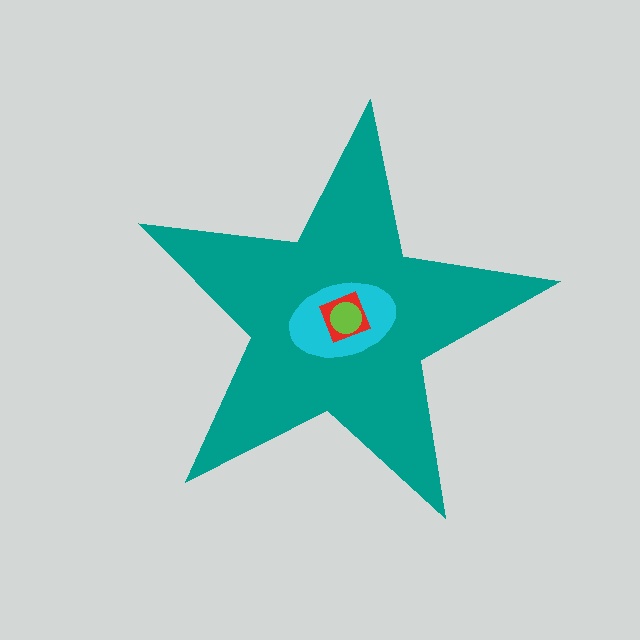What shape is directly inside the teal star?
The cyan ellipse.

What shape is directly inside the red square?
The lime circle.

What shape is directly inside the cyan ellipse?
The red square.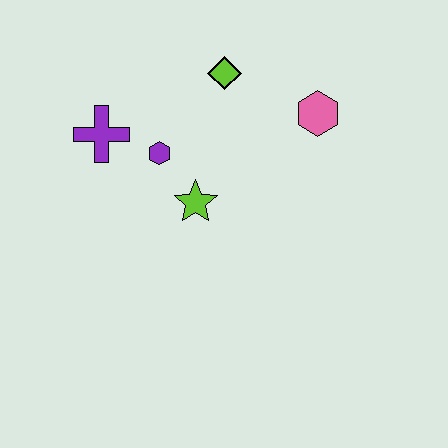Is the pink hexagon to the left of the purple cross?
No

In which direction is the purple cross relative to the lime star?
The purple cross is to the left of the lime star.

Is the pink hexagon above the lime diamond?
No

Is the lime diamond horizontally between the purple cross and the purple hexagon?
No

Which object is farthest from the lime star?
The pink hexagon is farthest from the lime star.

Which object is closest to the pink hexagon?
The lime diamond is closest to the pink hexagon.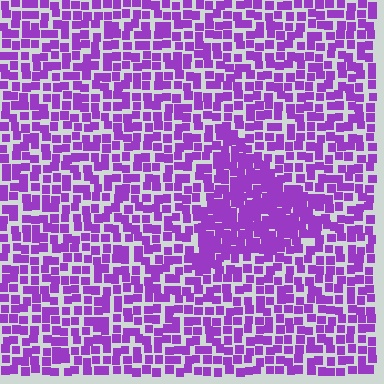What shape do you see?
I see a triangle.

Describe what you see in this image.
The image contains small purple elements arranged at two different densities. A triangle-shaped region is visible where the elements are more densely packed than the surrounding area.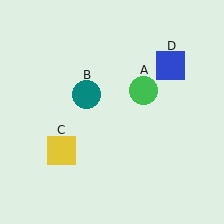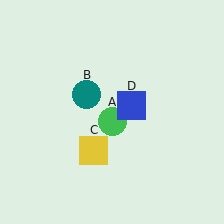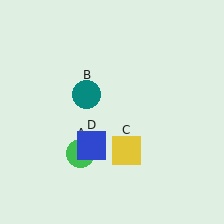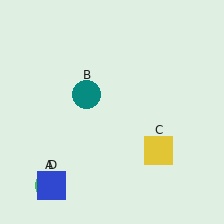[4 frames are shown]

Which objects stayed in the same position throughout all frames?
Teal circle (object B) remained stationary.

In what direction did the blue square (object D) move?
The blue square (object D) moved down and to the left.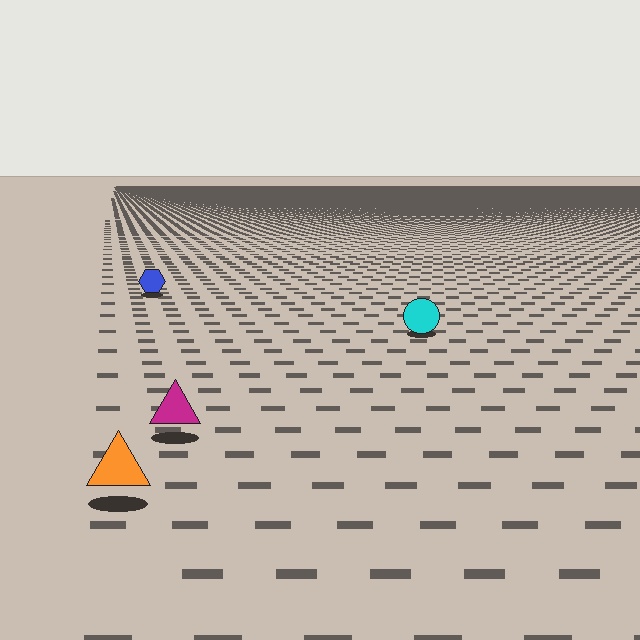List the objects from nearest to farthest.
From nearest to farthest: the orange triangle, the magenta triangle, the cyan circle, the blue hexagon.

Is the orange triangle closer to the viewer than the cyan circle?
Yes. The orange triangle is closer — you can tell from the texture gradient: the ground texture is coarser near it.